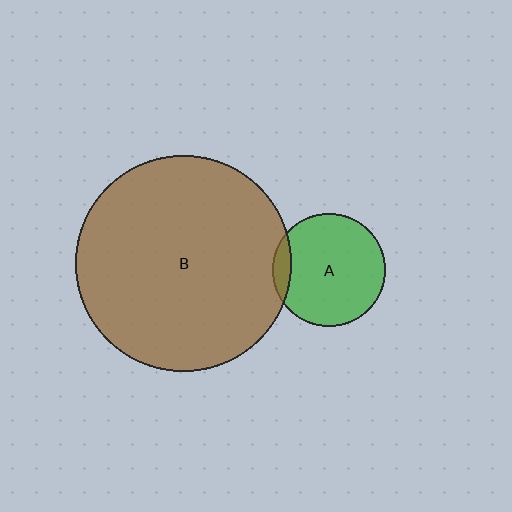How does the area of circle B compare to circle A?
Approximately 3.7 times.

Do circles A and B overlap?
Yes.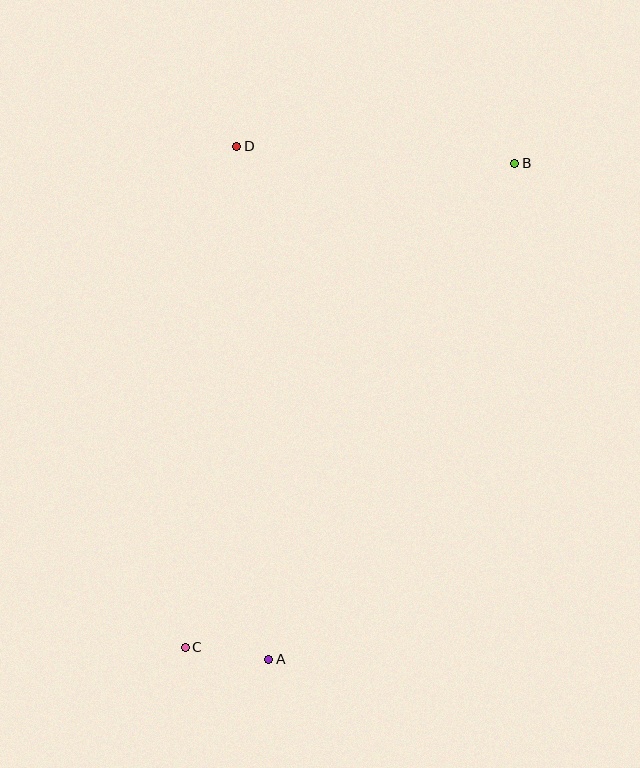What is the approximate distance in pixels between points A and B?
The distance between A and B is approximately 553 pixels.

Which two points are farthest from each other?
Points B and C are farthest from each other.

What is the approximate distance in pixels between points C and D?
The distance between C and D is approximately 504 pixels.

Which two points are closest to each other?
Points A and C are closest to each other.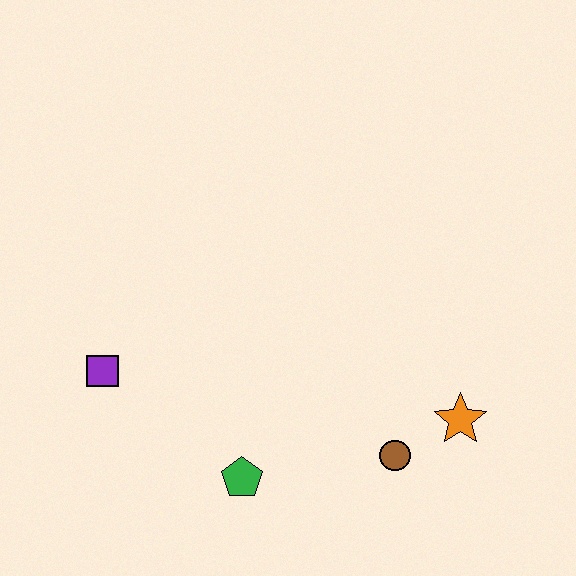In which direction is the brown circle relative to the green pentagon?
The brown circle is to the right of the green pentagon.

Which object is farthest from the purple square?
The orange star is farthest from the purple square.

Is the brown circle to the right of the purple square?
Yes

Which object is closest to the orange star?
The brown circle is closest to the orange star.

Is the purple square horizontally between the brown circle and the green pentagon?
No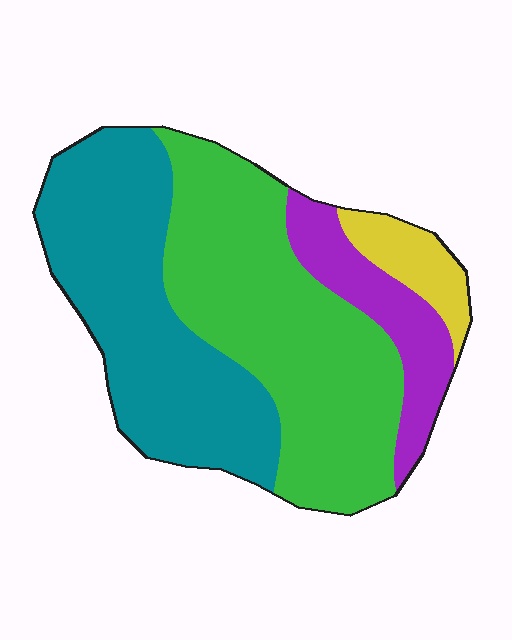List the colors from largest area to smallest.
From largest to smallest: green, teal, purple, yellow.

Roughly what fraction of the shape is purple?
Purple covers roughly 15% of the shape.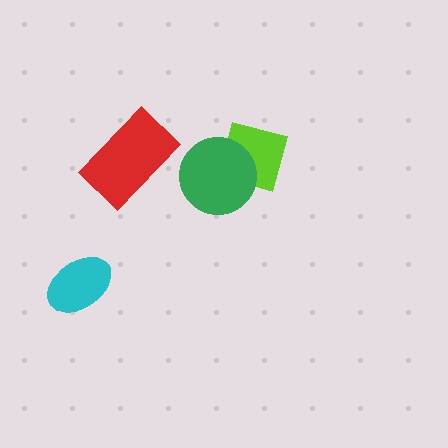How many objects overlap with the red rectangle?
0 objects overlap with the red rectangle.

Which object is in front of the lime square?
The green circle is in front of the lime square.